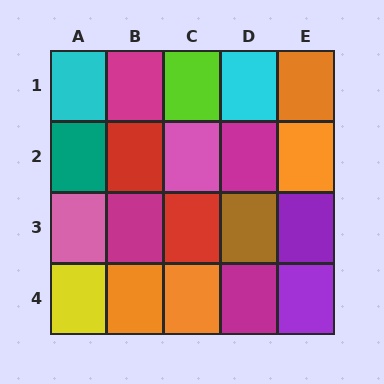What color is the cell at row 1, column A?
Cyan.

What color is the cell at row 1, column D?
Cyan.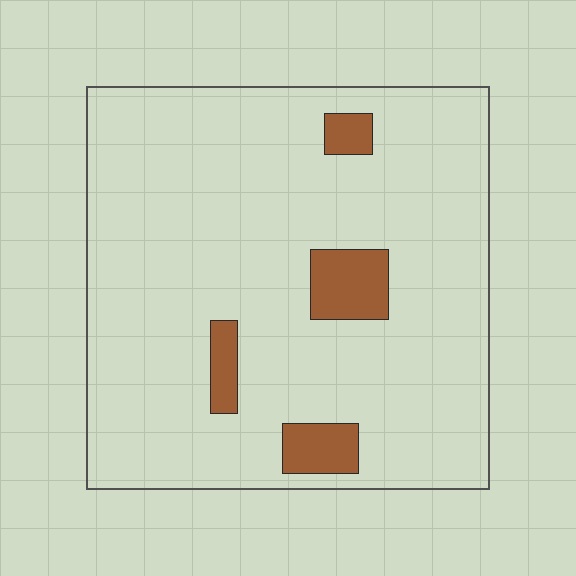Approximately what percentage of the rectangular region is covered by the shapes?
Approximately 10%.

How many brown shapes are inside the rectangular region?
4.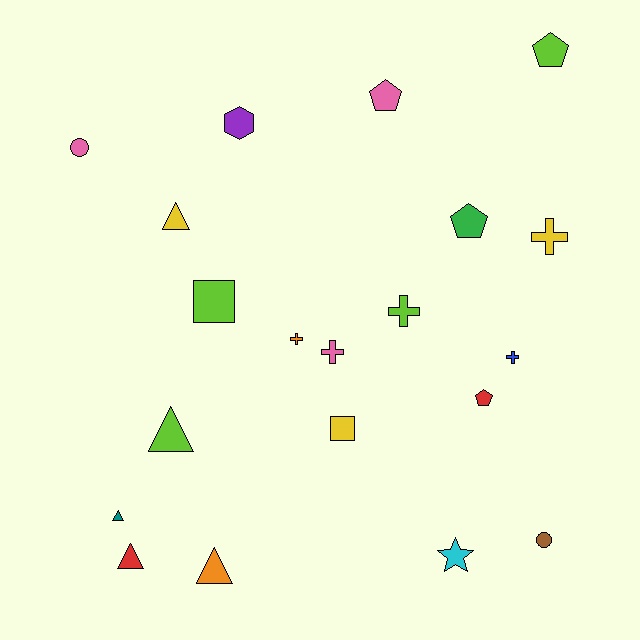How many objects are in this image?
There are 20 objects.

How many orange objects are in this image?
There are 2 orange objects.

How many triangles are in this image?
There are 5 triangles.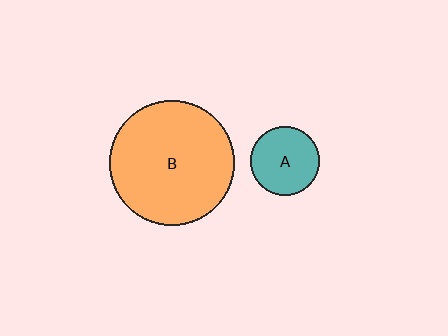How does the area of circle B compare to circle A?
Approximately 3.3 times.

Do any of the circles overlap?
No, none of the circles overlap.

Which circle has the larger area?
Circle B (orange).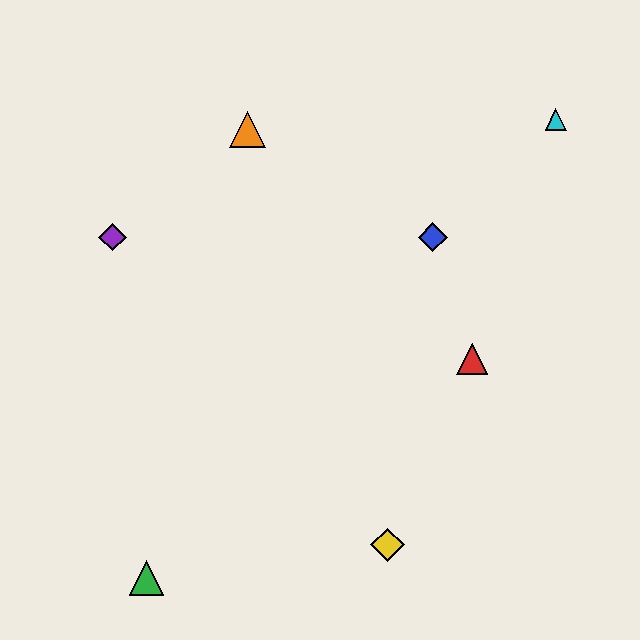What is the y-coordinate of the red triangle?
The red triangle is at y≈359.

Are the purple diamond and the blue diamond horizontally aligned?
Yes, both are at y≈237.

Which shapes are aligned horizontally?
The blue diamond, the purple diamond are aligned horizontally.